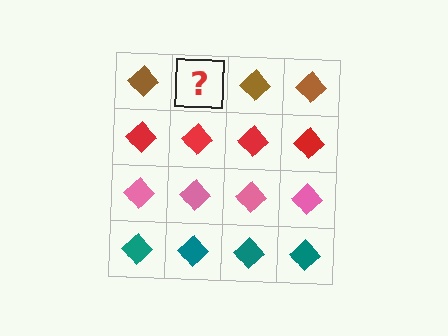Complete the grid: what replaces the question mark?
The question mark should be replaced with a brown diamond.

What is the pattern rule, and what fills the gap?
The rule is that each row has a consistent color. The gap should be filled with a brown diamond.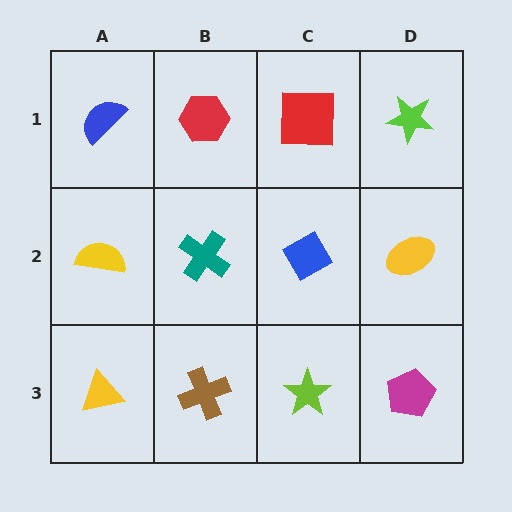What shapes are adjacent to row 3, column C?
A blue diamond (row 2, column C), a brown cross (row 3, column B), a magenta pentagon (row 3, column D).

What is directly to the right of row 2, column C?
A yellow ellipse.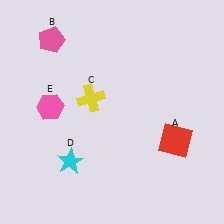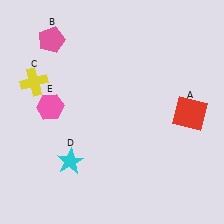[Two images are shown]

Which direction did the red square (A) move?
The red square (A) moved up.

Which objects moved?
The objects that moved are: the red square (A), the yellow cross (C).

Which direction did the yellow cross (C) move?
The yellow cross (C) moved left.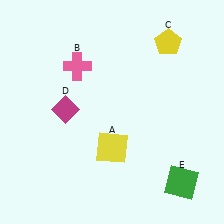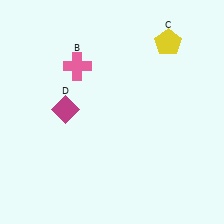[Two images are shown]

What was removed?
The yellow square (A), the green square (E) were removed in Image 2.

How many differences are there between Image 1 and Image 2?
There are 2 differences between the two images.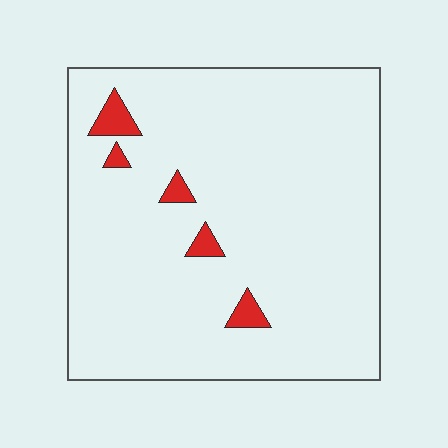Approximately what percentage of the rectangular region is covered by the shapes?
Approximately 5%.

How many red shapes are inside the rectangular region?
5.